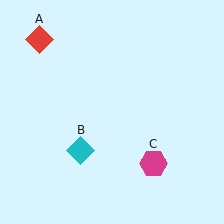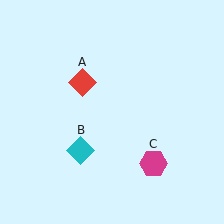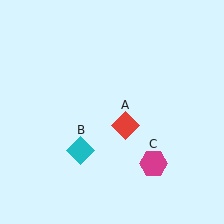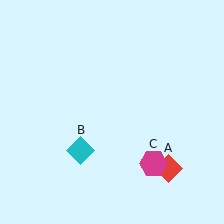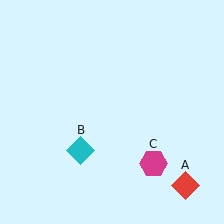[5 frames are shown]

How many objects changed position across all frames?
1 object changed position: red diamond (object A).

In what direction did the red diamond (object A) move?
The red diamond (object A) moved down and to the right.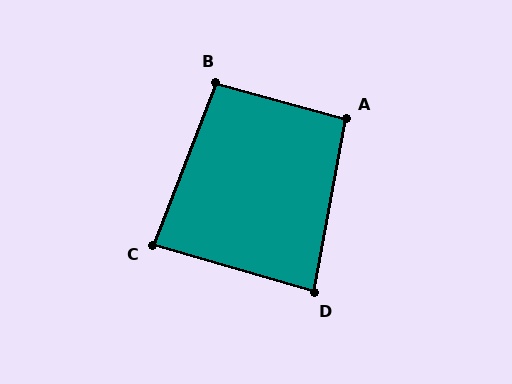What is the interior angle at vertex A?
Approximately 95 degrees (approximately right).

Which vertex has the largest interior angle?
B, at approximately 96 degrees.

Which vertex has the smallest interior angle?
D, at approximately 84 degrees.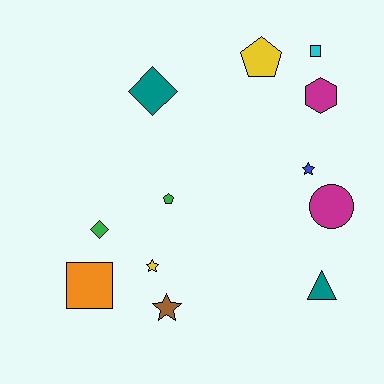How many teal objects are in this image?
There are 2 teal objects.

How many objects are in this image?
There are 12 objects.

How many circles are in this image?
There is 1 circle.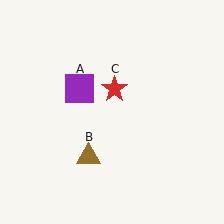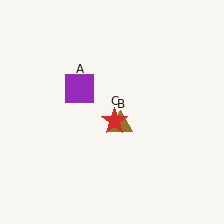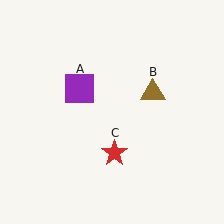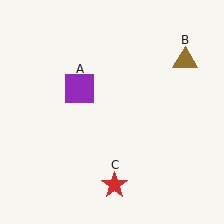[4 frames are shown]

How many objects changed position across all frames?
2 objects changed position: brown triangle (object B), red star (object C).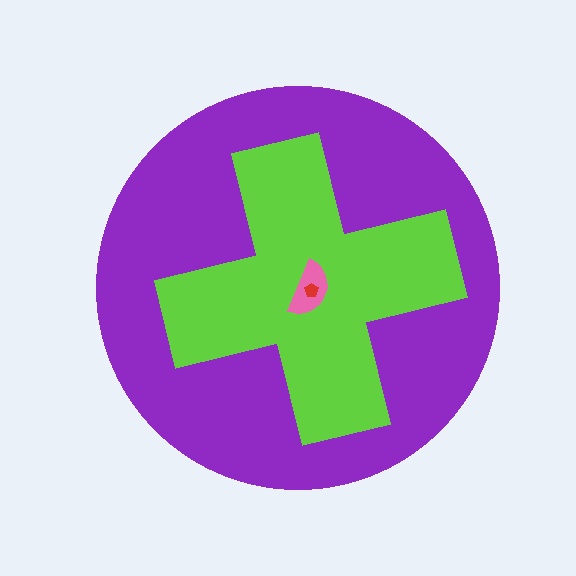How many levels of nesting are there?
4.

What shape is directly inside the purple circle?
The lime cross.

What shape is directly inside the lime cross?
The pink semicircle.